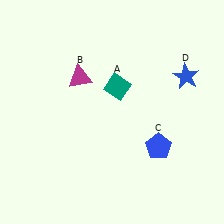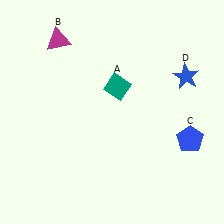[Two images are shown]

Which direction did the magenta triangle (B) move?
The magenta triangle (B) moved up.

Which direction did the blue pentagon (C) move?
The blue pentagon (C) moved right.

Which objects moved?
The objects that moved are: the magenta triangle (B), the blue pentagon (C).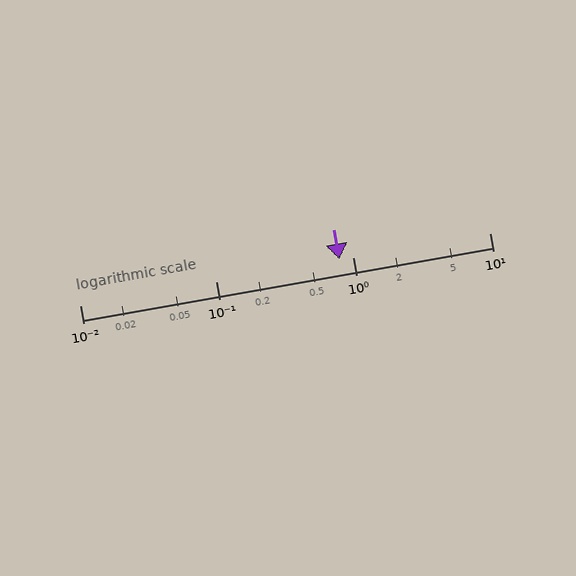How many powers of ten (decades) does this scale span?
The scale spans 3 decades, from 0.01 to 10.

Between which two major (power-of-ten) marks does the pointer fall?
The pointer is between 0.1 and 1.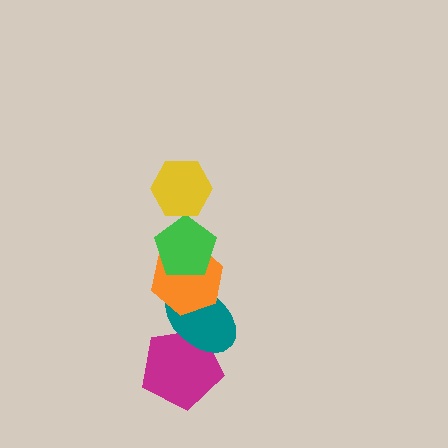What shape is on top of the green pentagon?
The yellow hexagon is on top of the green pentagon.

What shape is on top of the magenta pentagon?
The teal ellipse is on top of the magenta pentagon.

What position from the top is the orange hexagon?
The orange hexagon is 3rd from the top.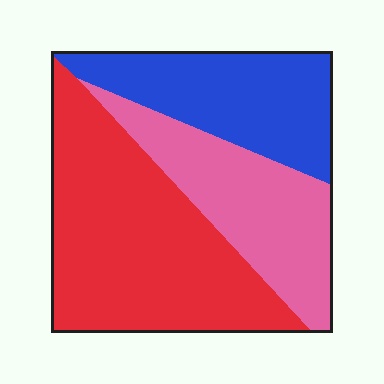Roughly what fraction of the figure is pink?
Pink covers 27% of the figure.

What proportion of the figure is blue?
Blue covers roughly 25% of the figure.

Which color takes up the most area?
Red, at roughly 45%.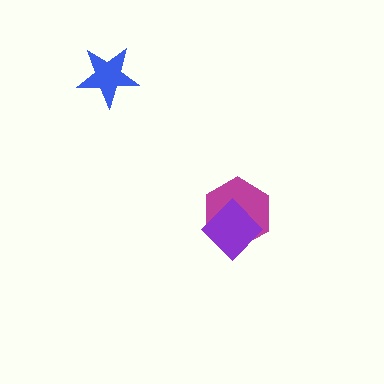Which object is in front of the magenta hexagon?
The purple diamond is in front of the magenta hexagon.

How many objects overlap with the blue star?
0 objects overlap with the blue star.